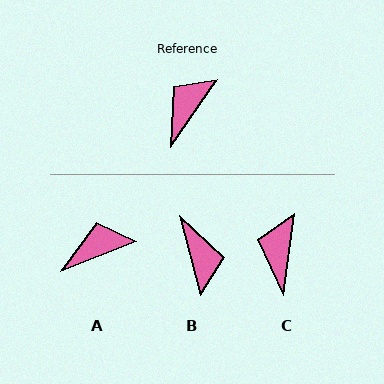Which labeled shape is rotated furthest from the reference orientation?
B, about 130 degrees away.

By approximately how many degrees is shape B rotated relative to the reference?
Approximately 130 degrees clockwise.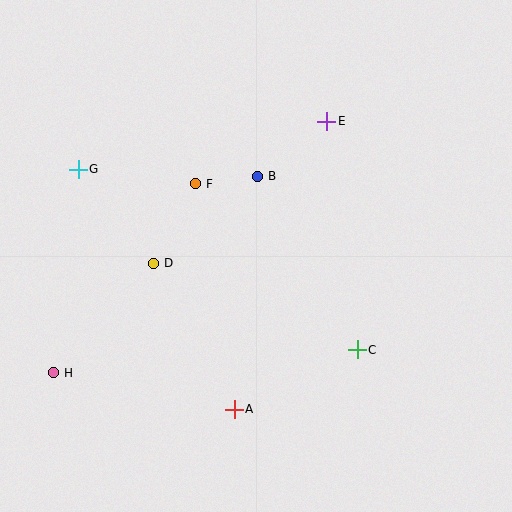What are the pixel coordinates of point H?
Point H is at (53, 373).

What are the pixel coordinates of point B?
Point B is at (257, 176).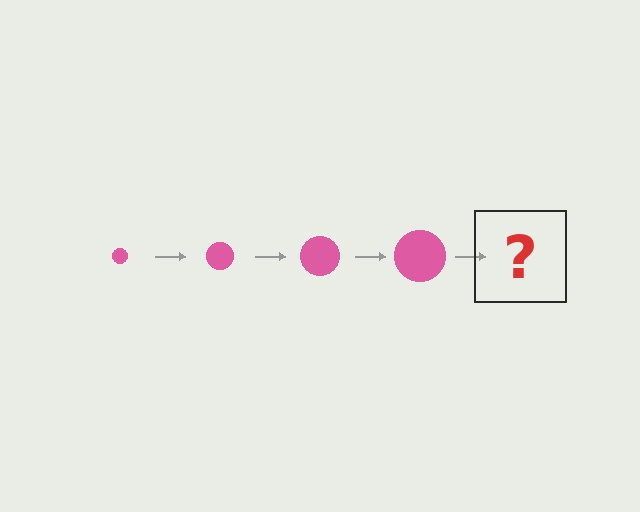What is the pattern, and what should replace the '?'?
The pattern is that the circle gets progressively larger each step. The '?' should be a pink circle, larger than the previous one.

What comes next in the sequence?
The next element should be a pink circle, larger than the previous one.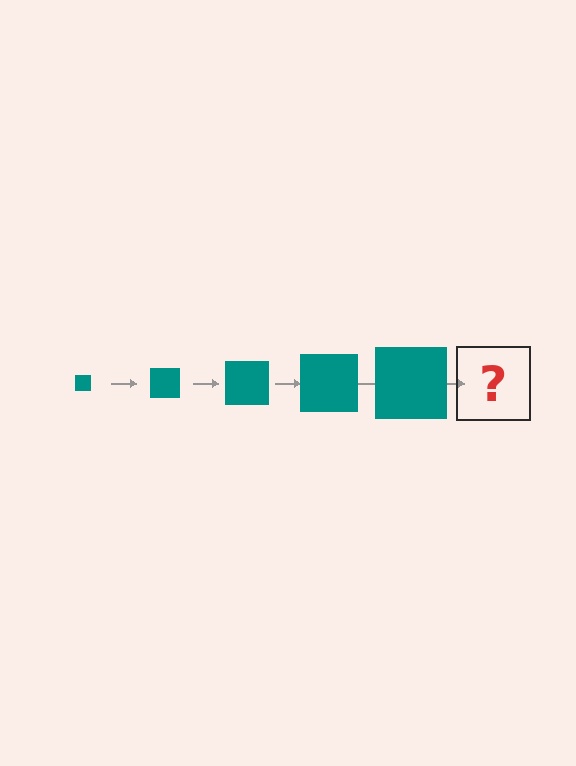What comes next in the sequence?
The next element should be a teal square, larger than the previous one.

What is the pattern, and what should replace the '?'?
The pattern is that the square gets progressively larger each step. The '?' should be a teal square, larger than the previous one.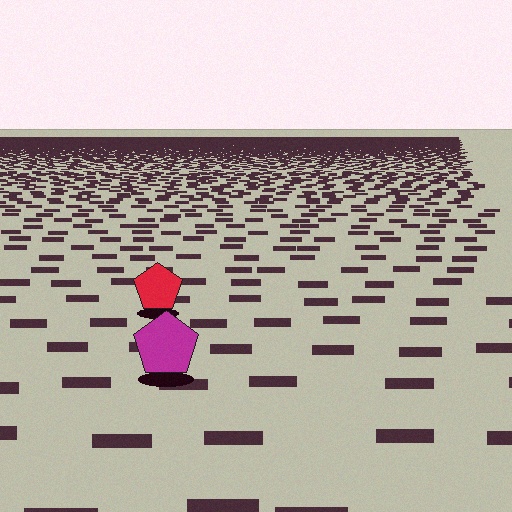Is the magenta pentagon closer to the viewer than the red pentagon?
Yes. The magenta pentagon is closer — you can tell from the texture gradient: the ground texture is coarser near it.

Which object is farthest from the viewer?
The red pentagon is farthest from the viewer. It appears smaller and the ground texture around it is denser.